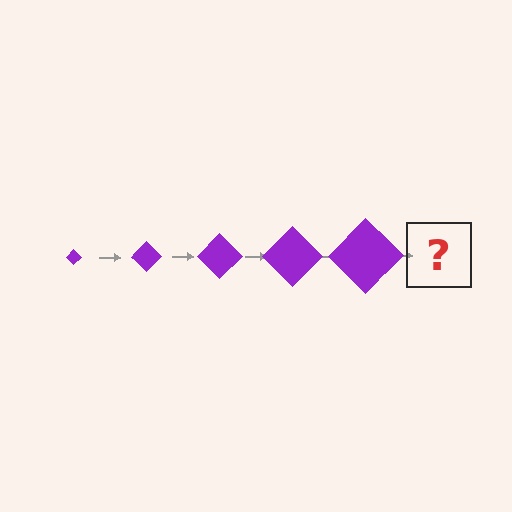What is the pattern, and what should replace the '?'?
The pattern is that the diamond gets progressively larger each step. The '?' should be a purple diamond, larger than the previous one.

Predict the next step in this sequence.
The next step is a purple diamond, larger than the previous one.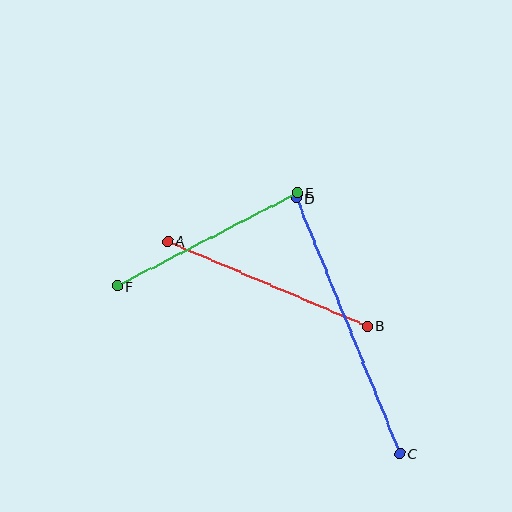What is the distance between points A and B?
The distance is approximately 216 pixels.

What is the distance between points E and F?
The distance is approximately 203 pixels.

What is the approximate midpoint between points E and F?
The midpoint is at approximately (207, 239) pixels.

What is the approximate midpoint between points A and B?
The midpoint is at approximately (268, 283) pixels.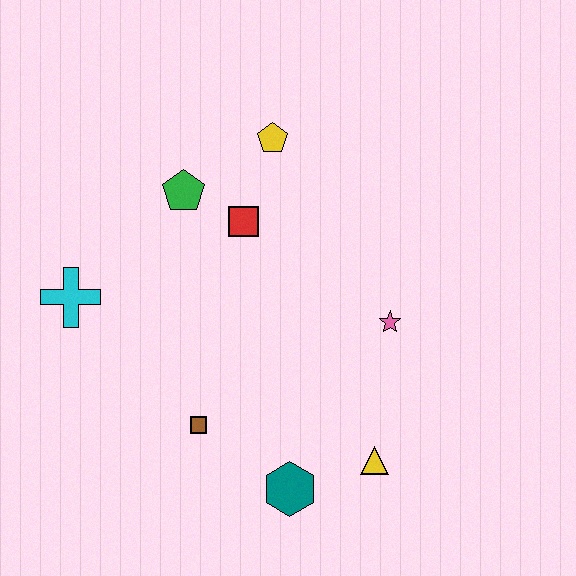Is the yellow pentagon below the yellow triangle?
No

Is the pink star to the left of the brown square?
No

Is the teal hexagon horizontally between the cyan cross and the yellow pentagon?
No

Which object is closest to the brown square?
The teal hexagon is closest to the brown square.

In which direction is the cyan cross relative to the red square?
The cyan cross is to the left of the red square.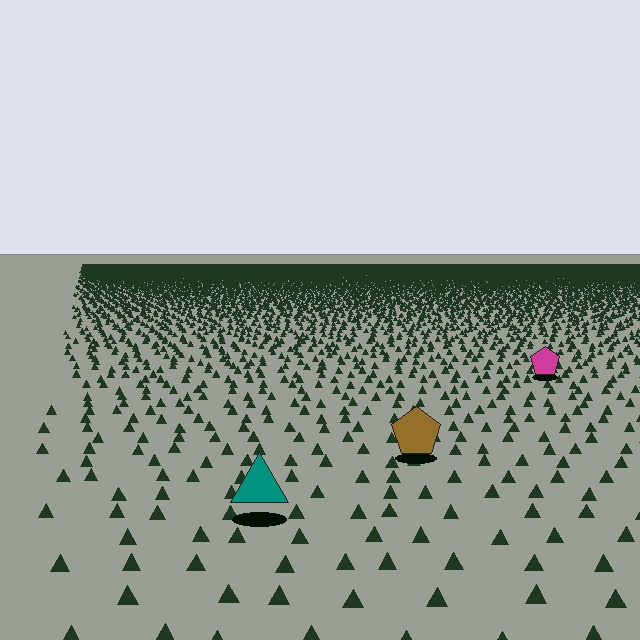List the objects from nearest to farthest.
From nearest to farthest: the teal triangle, the brown pentagon, the magenta pentagon.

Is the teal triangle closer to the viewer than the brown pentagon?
Yes. The teal triangle is closer — you can tell from the texture gradient: the ground texture is coarser near it.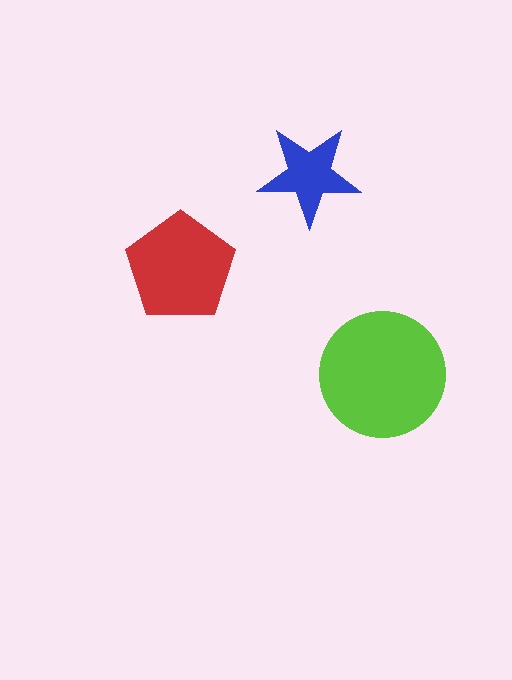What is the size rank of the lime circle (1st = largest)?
1st.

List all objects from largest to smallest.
The lime circle, the red pentagon, the blue star.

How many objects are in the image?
There are 3 objects in the image.